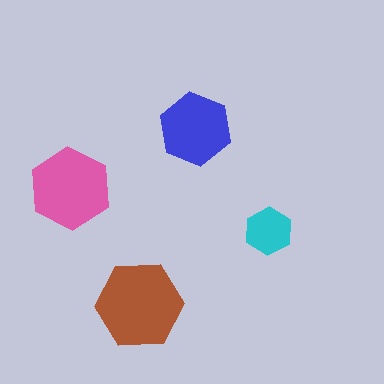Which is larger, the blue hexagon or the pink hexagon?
The pink one.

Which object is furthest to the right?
The cyan hexagon is rightmost.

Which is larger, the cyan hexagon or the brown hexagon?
The brown one.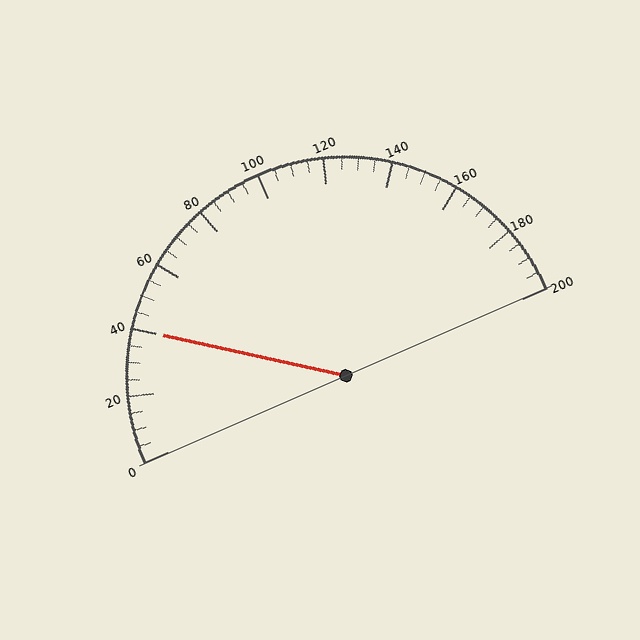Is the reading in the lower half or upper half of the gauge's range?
The reading is in the lower half of the range (0 to 200).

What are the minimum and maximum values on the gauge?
The gauge ranges from 0 to 200.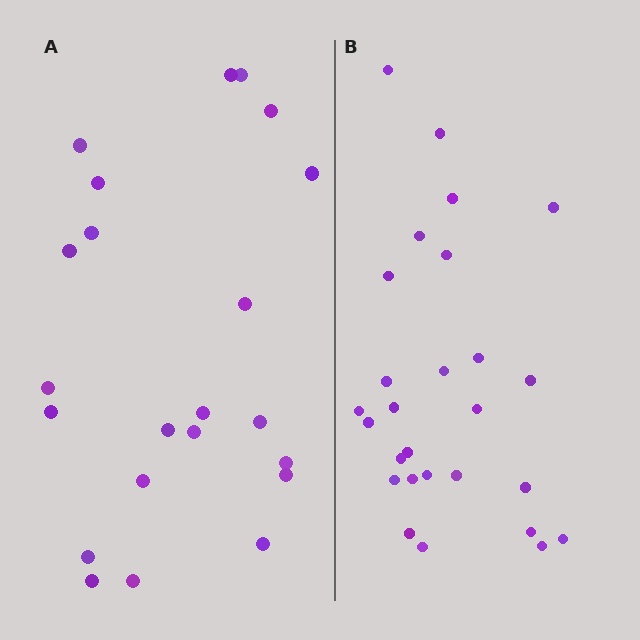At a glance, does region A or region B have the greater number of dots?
Region B (the right region) has more dots.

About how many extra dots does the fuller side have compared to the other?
Region B has about 5 more dots than region A.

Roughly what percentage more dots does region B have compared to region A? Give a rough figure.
About 25% more.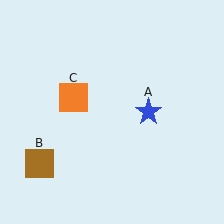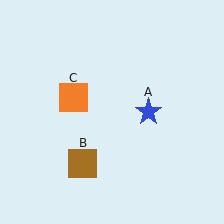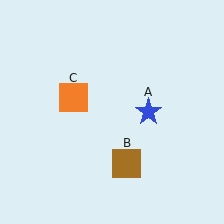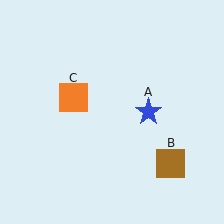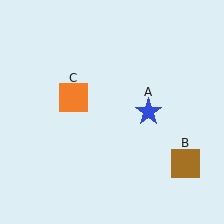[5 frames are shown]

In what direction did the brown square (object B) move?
The brown square (object B) moved right.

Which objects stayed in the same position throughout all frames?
Blue star (object A) and orange square (object C) remained stationary.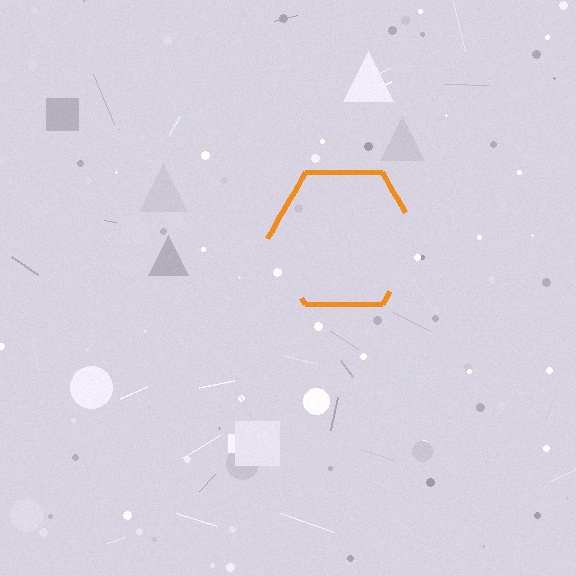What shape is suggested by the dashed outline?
The dashed outline suggests a hexagon.